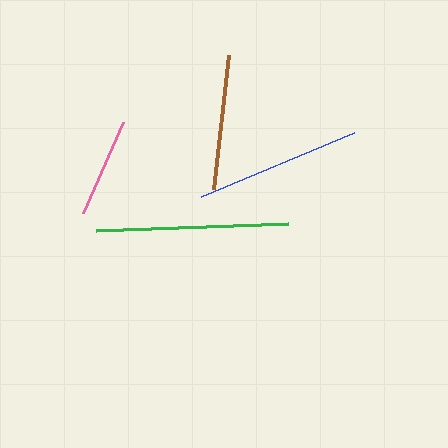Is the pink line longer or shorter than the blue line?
The blue line is longer than the pink line.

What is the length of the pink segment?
The pink segment is approximately 99 pixels long.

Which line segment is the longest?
The green line is the longest at approximately 192 pixels.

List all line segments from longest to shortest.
From longest to shortest: green, blue, brown, pink.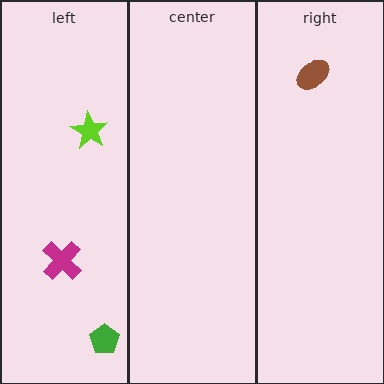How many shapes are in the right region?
1.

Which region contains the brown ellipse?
The right region.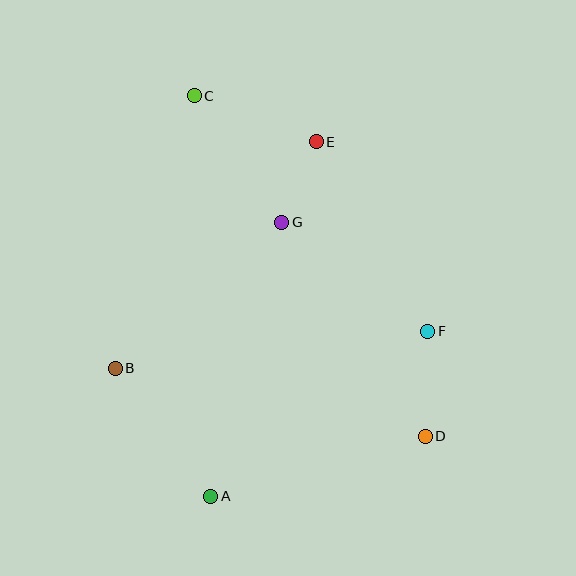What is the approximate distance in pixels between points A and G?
The distance between A and G is approximately 283 pixels.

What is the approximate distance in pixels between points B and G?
The distance between B and G is approximately 222 pixels.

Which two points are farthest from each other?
Points C and D are farthest from each other.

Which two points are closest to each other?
Points E and G are closest to each other.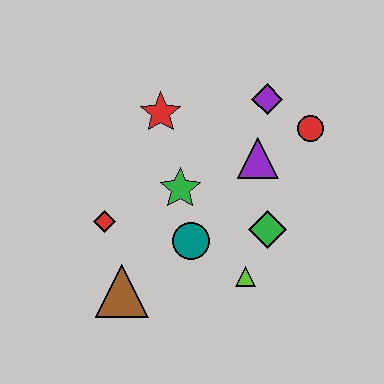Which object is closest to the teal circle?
The green star is closest to the teal circle.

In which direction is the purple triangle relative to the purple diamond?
The purple triangle is below the purple diamond.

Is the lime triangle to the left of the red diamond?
No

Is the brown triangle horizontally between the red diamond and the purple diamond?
Yes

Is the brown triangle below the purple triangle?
Yes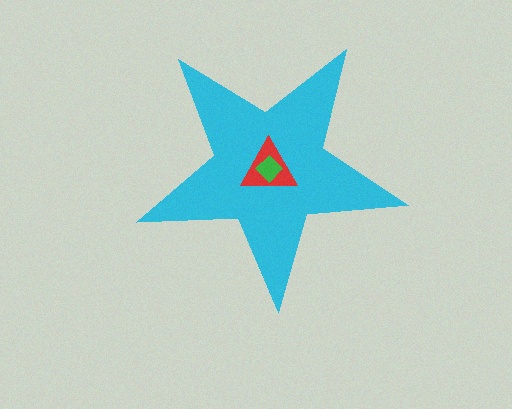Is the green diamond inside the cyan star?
Yes.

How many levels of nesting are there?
3.